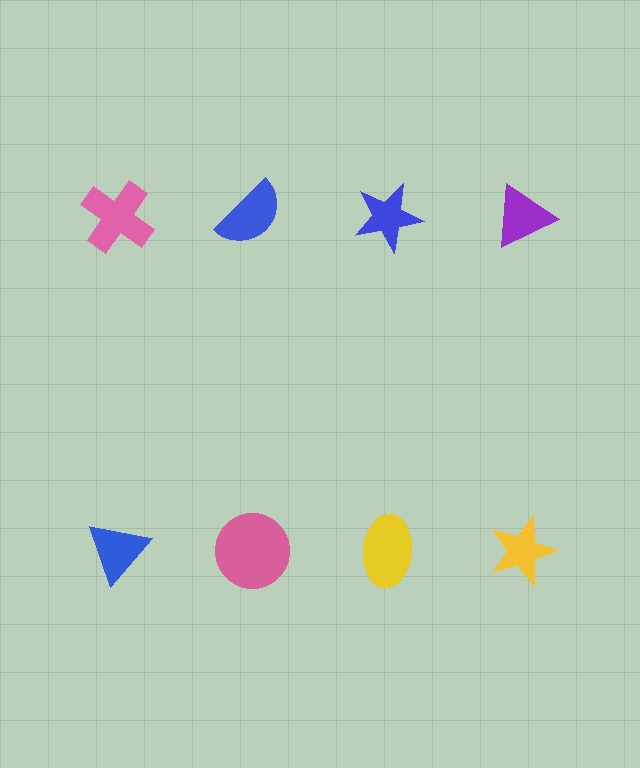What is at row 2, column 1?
A blue triangle.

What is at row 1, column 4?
A purple triangle.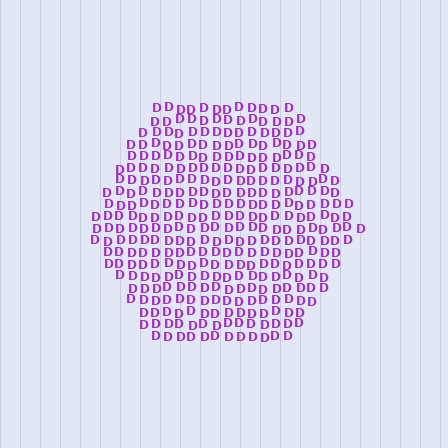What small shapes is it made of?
It is made of small letter D's.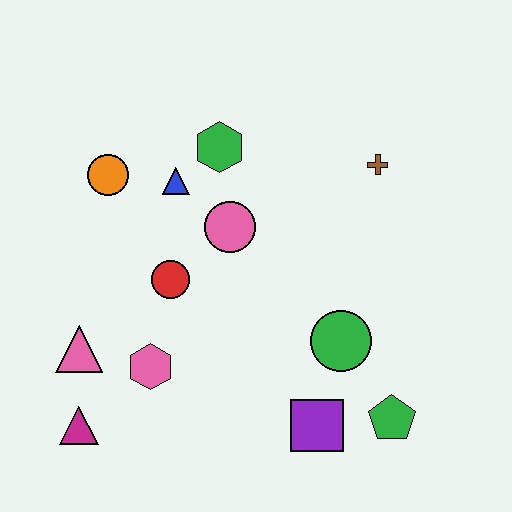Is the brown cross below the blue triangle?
No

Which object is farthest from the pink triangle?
The brown cross is farthest from the pink triangle.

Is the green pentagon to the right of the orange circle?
Yes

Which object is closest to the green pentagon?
The purple square is closest to the green pentagon.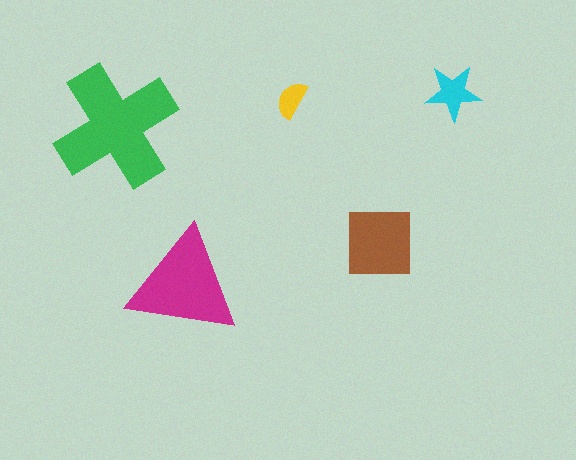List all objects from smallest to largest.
The yellow semicircle, the cyan star, the brown square, the magenta triangle, the green cross.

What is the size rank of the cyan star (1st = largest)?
4th.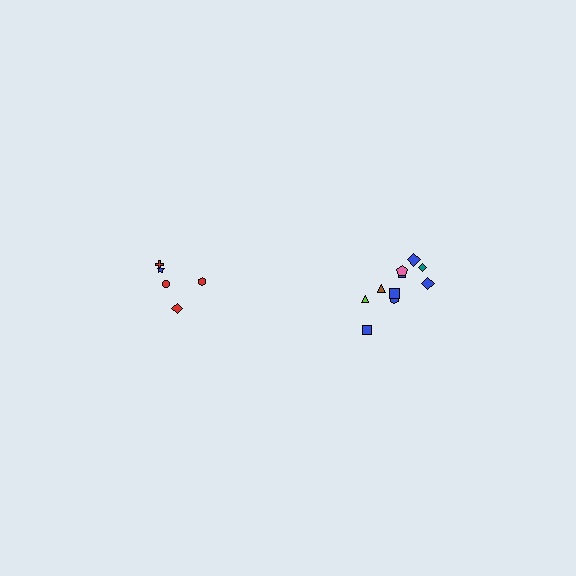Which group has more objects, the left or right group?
The right group.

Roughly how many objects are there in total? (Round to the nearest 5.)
Roughly 15 objects in total.